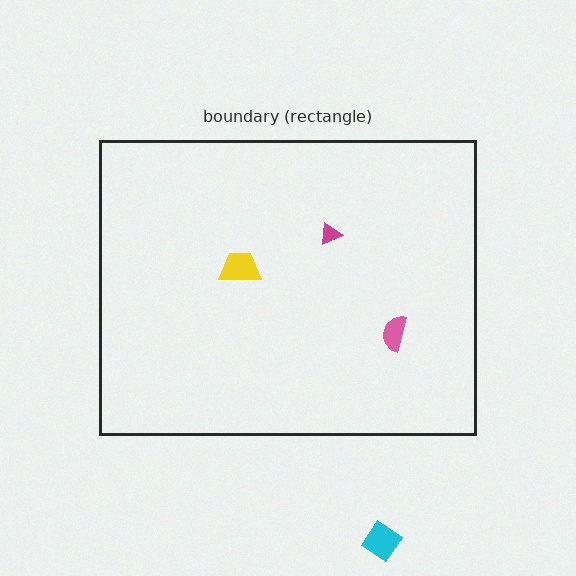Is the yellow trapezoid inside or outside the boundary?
Inside.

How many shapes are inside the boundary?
3 inside, 1 outside.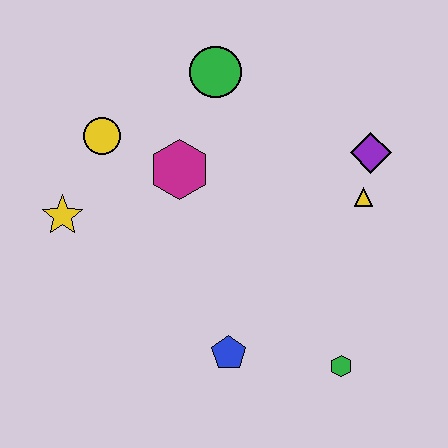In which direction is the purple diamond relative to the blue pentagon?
The purple diamond is above the blue pentagon.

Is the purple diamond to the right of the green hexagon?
Yes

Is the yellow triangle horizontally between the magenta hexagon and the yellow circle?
No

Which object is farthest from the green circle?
The green hexagon is farthest from the green circle.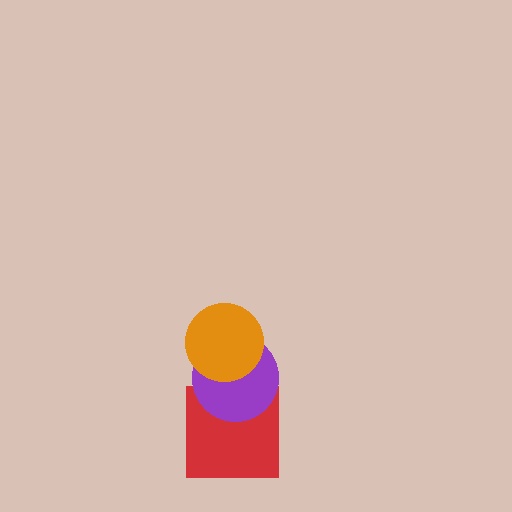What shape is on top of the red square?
The purple circle is on top of the red square.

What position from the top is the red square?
The red square is 3rd from the top.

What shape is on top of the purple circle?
The orange circle is on top of the purple circle.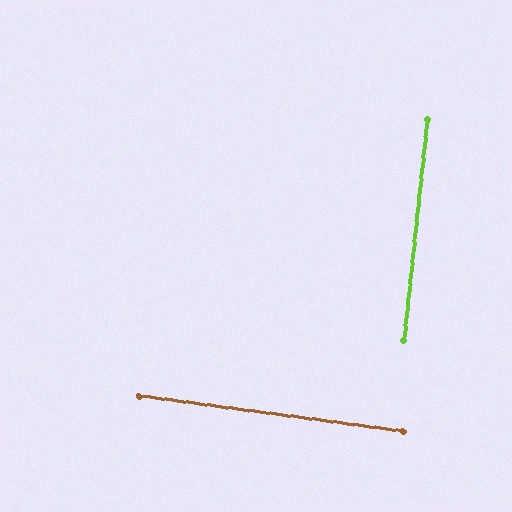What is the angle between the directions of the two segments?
Approximately 88 degrees.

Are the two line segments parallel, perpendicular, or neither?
Perpendicular — they meet at approximately 88°.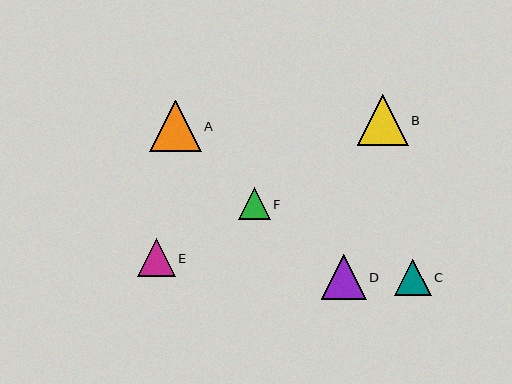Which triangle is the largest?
Triangle A is the largest with a size of approximately 51 pixels.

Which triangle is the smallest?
Triangle F is the smallest with a size of approximately 32 pixels.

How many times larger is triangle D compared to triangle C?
Triangle D is approximately 1.2 times the size of triangle C.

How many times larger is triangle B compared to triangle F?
Triangle B is approximately 1.6 times the size of triangle F.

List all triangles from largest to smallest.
From largest to smallest: A, B, D, E, C, F.